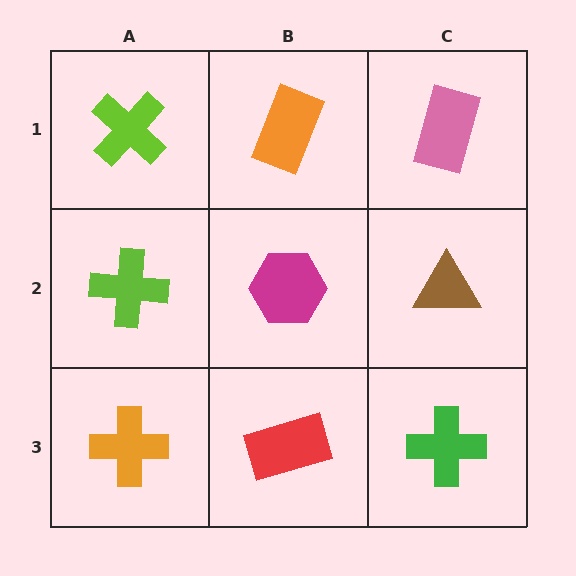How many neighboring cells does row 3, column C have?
2.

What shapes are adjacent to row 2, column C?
A pink rectangle (row 1, column C), a green cross (row 3, column C), a magenta hexagon (row 2, column B).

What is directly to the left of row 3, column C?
A red rectangle.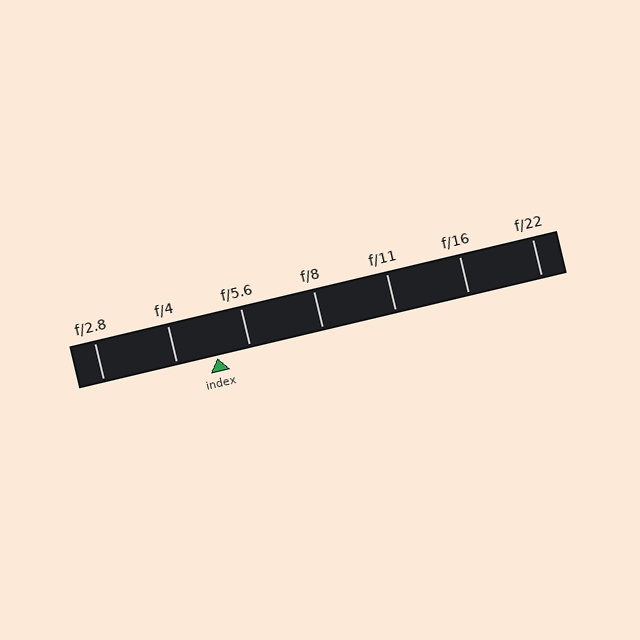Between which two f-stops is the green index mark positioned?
The index mark is between f/4 and f/5.6.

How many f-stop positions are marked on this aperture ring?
There are 7 f-stop positions marked.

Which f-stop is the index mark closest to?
The index mark is closest to f/5.6.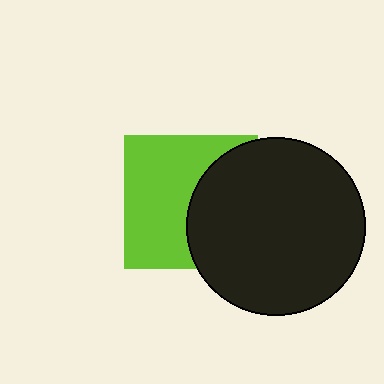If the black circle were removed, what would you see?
You would see the complete lime square.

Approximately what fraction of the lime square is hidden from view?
Roughly 42% of the lime square is hidden behind the black circle.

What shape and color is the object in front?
The object in front is a black circle.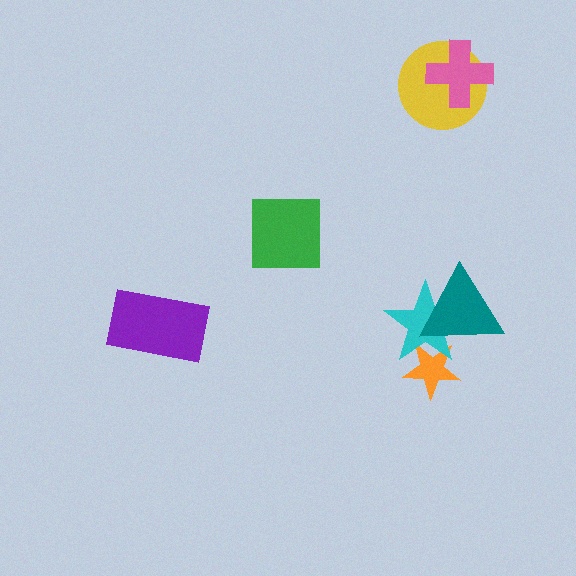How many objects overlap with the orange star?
2 objects overlap with the orange star.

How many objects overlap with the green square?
0 objects overlap with the green square.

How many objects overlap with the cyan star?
2 objects overlap with the cyan star.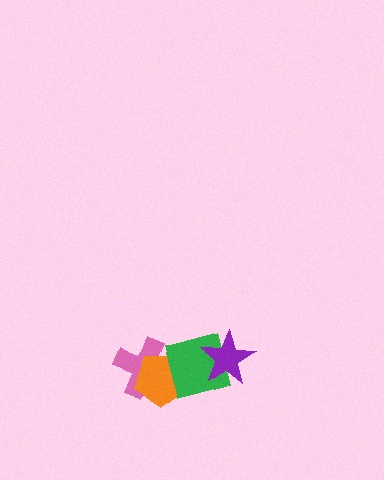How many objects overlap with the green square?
3 objects overlap with the green square.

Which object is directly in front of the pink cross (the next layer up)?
The orange pentagon is directly in front of the pink cross.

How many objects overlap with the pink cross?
2 objects overlap with the pink cross.